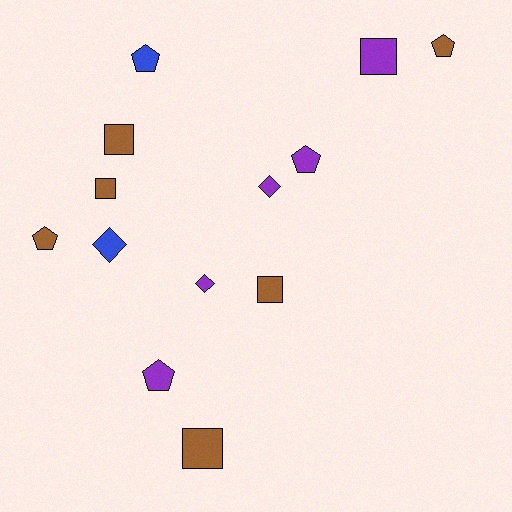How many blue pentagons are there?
There is 1 blue pentagon.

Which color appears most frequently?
Brown, with 6 objects.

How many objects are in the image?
There are 13 objects.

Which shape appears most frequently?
Square, with 5 objects.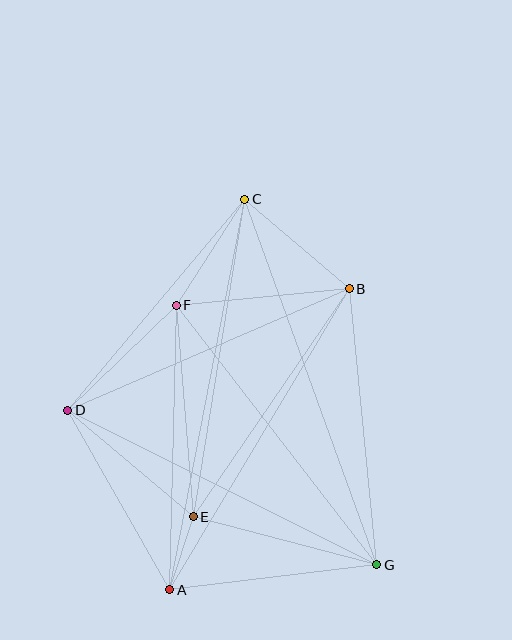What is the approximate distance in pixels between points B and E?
The distance between B and E is approximately 276 pixels.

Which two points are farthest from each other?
Points A and C are farthest from each other.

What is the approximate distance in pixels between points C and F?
The distance between C and F is approximately 126 pixels.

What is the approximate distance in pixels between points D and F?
The distance between D and F is approximately 151 pixels.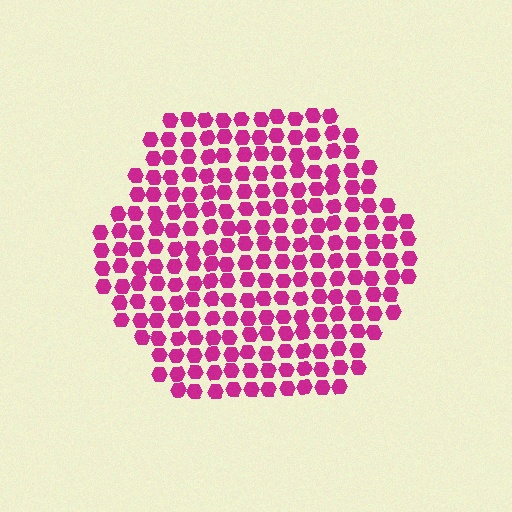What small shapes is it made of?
It is made of small hexagons.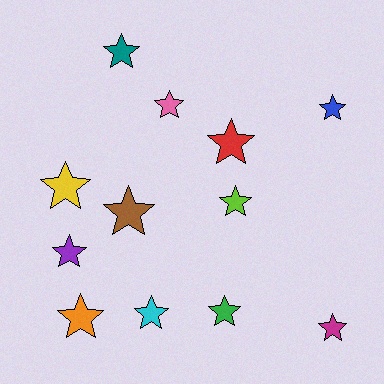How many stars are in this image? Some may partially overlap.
There are 12 stars.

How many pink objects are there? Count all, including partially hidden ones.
There is 1 pink object.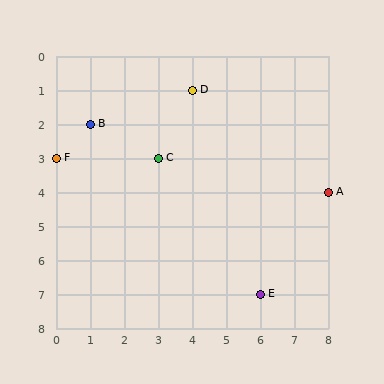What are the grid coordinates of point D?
Point D is at grid coordinates (4, 1).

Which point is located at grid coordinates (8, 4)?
Point A is at (8, 4).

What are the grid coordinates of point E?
Point E is at grid coordinates (6, 7).